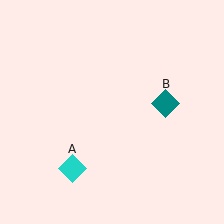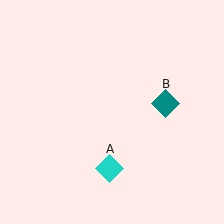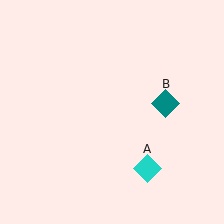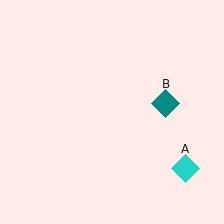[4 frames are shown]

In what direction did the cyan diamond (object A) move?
The cyan diamond (object A) moved right.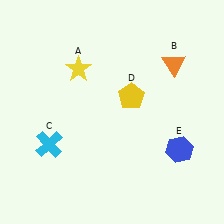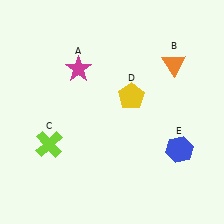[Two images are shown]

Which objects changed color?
A changed from yellow to magenta. C changed from cyan to lime.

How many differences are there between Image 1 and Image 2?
There are 2 differences between the two images.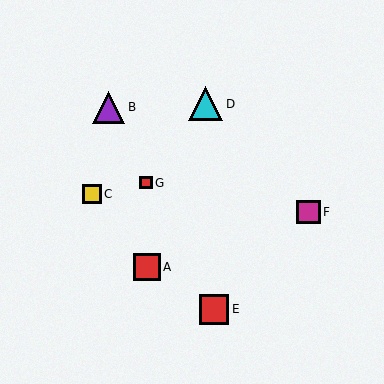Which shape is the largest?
The cyan triangle (labeled D) is the largest.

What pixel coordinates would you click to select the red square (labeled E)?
Click at (214, 309) to select the red square E.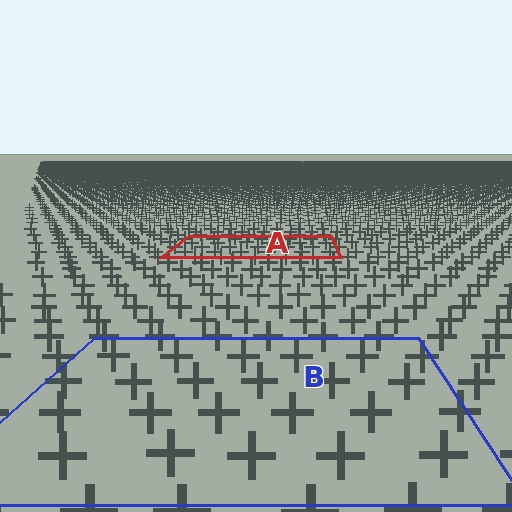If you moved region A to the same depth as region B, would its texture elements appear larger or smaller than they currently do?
They would appear larger. At a closer depth, the same texture elements are projected at a bigger on-screen size.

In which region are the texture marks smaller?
The texture marks are smaller in region A, because it is farther away.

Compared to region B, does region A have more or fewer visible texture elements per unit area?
Region A has more texture elements per unit area — they are packed more densely because it is farther away.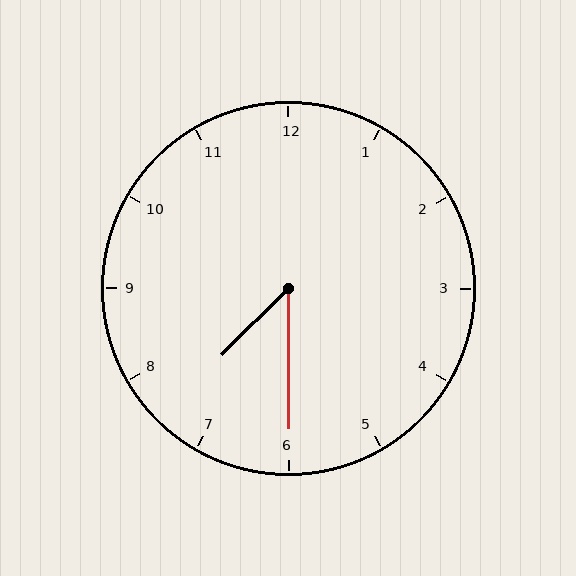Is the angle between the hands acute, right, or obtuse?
It is acute.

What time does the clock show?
7:30.